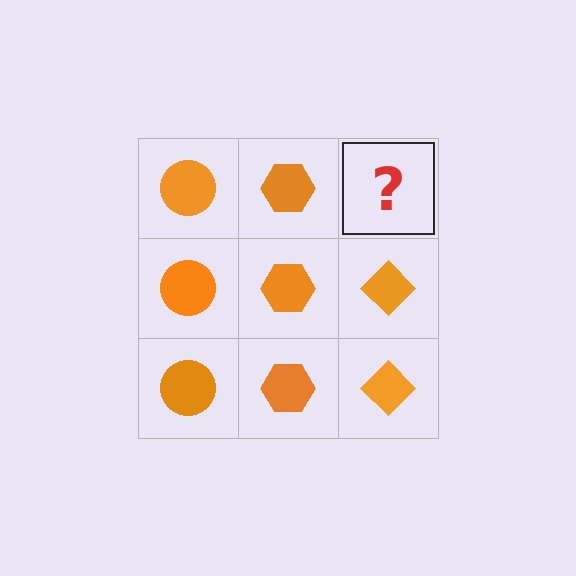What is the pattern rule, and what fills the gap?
The rule is that each column has a consistent shape. The gap should be filled with an orange diamond.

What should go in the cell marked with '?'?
The missing cell should contain an orange diamond.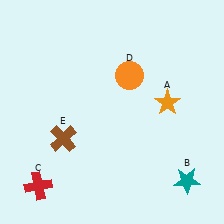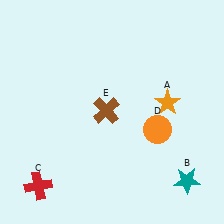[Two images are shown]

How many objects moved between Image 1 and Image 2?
2 objects moved between the two images.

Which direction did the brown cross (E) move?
The brown cross (E) moved right.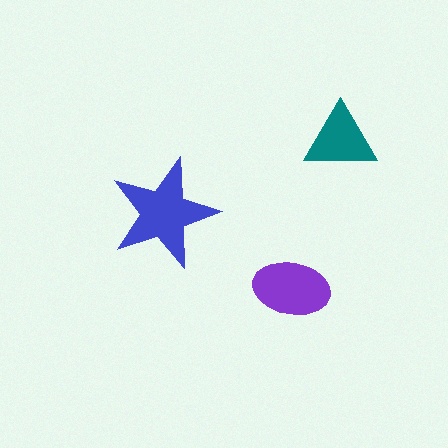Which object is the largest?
The blue star.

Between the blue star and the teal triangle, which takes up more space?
The blue star.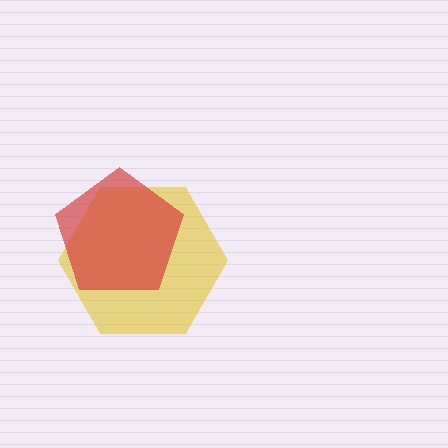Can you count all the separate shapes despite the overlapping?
Yes, there are 2 separate shapes.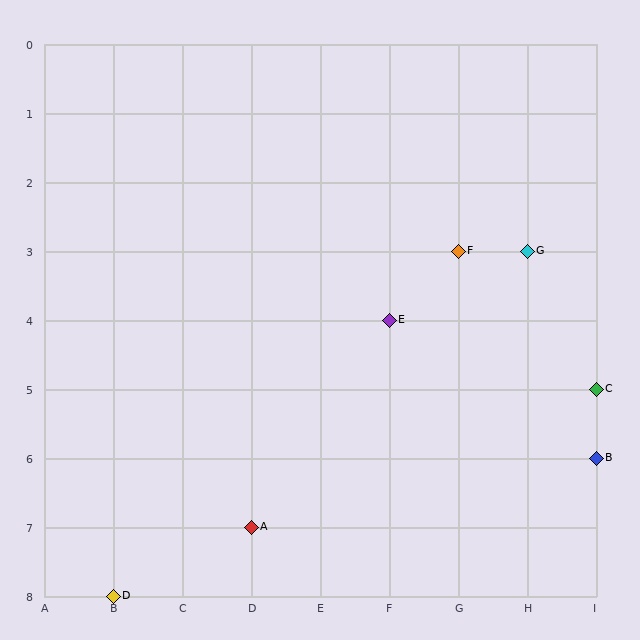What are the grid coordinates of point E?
Point E is at grid coordinates (F, 4).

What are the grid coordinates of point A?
Point A is at grid coordinates (D, 7).